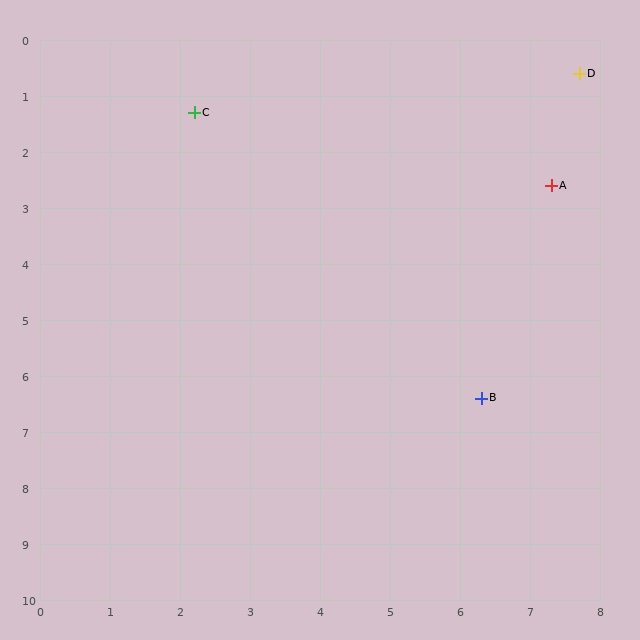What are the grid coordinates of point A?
Point A is at approximately (7.3, 2.6).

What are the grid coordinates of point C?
Point C is at approximately (2.2, 1.3).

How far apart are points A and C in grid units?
Points A and C are about 5.3 grid units apart.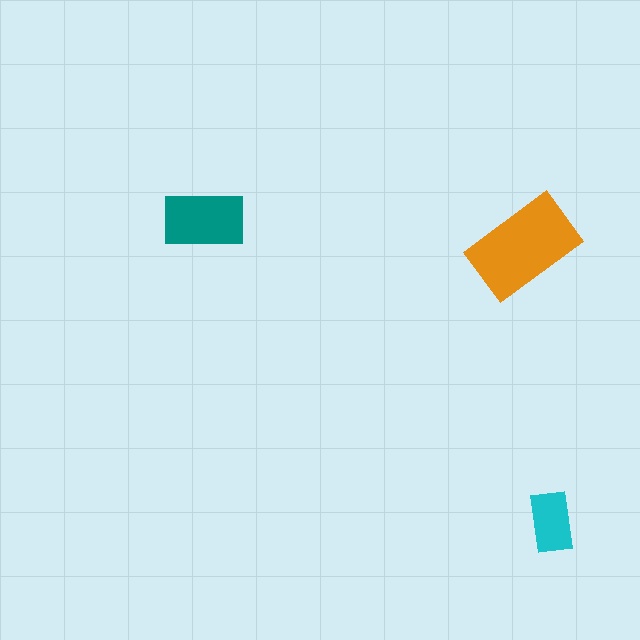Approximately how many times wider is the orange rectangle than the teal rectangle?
About 1.5 times wider.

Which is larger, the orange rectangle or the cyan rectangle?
The orange one.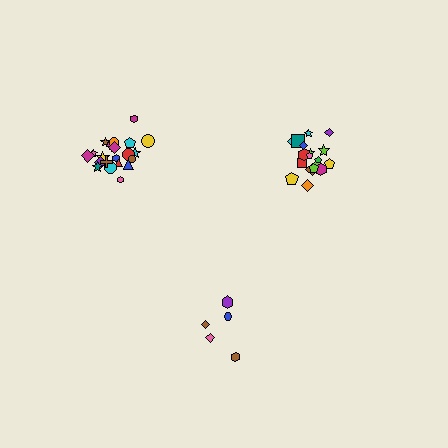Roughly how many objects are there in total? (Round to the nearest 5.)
Roughly 45 objects in total.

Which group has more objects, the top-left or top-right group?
The top-left group.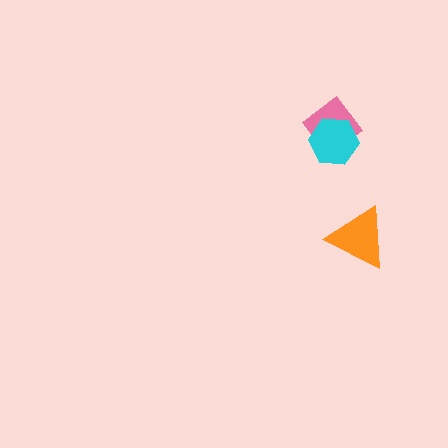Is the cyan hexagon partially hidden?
No, no other shape covers it.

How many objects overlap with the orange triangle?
0 objects overlap with the orange triangle.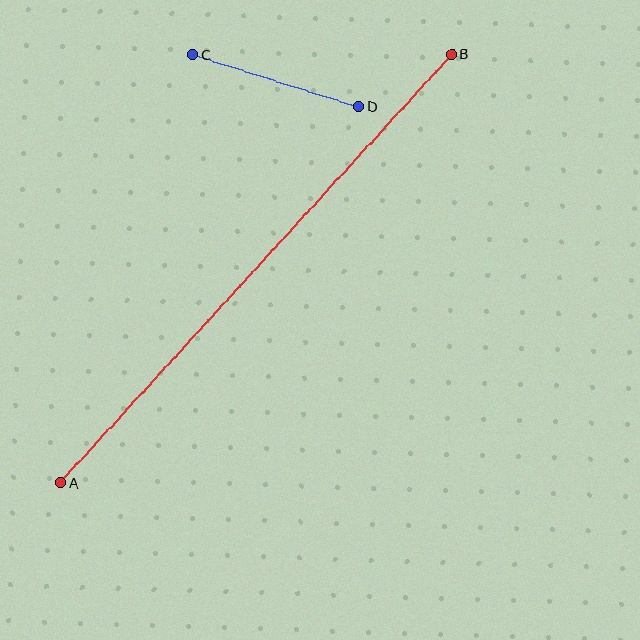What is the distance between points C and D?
The distance is approximately 173 pixels.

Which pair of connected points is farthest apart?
Points A and B are farthest apart.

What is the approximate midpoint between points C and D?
The midpoint is at approximately (276, 81) pixels.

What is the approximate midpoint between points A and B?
The midpoint is at approximately (256, 268) pixels.